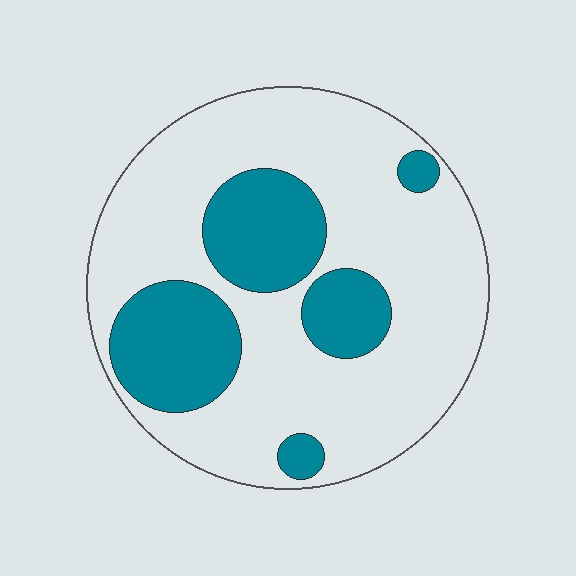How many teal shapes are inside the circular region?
5.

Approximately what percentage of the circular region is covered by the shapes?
Approximately 30%.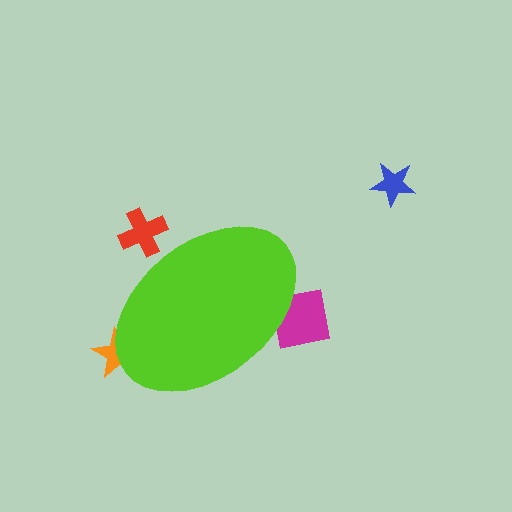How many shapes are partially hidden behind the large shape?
3 shapes are partially hidden.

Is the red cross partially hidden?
Yes, the red cross is partially hidden behind the lime ellipse.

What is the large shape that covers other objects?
A lime ellipse.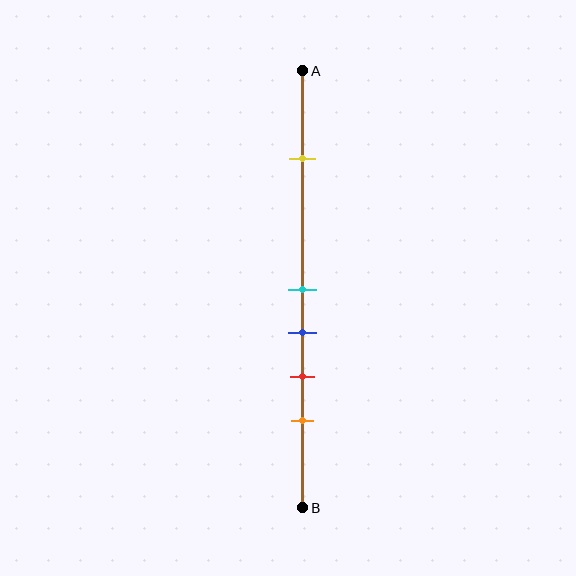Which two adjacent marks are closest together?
The cyan and blue marks are the closest adjacent pair.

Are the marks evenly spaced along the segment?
No, the marks are not evenly spaced.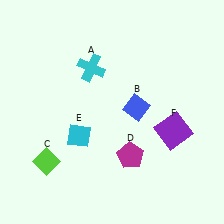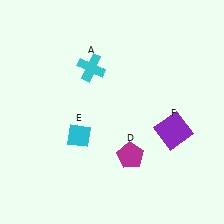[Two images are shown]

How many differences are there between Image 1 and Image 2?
There are 2 differences between the two images.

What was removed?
The blue diamond (B), the lime diamond (C) were removed in Image 2.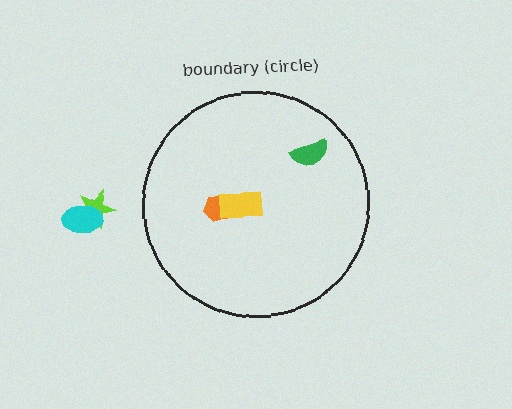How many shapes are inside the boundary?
3 inside, 2 outside.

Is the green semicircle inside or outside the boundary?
Inside.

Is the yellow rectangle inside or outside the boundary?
Inside.